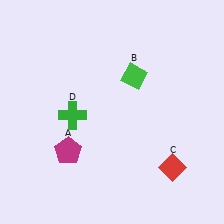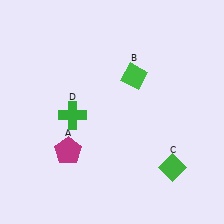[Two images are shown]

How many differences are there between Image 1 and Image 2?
There is 1 difference between the two images.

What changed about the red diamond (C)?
In Image 1, C is red. In Image 2, it changed to green.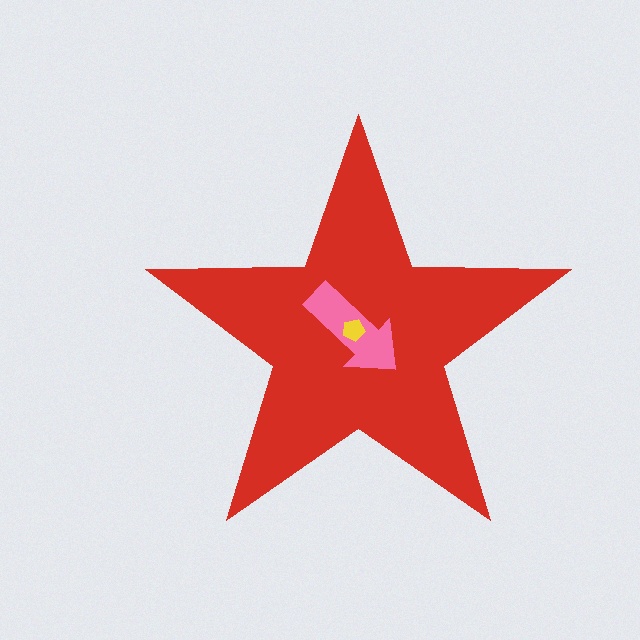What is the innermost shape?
The yellow pentagon.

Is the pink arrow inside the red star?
Yes.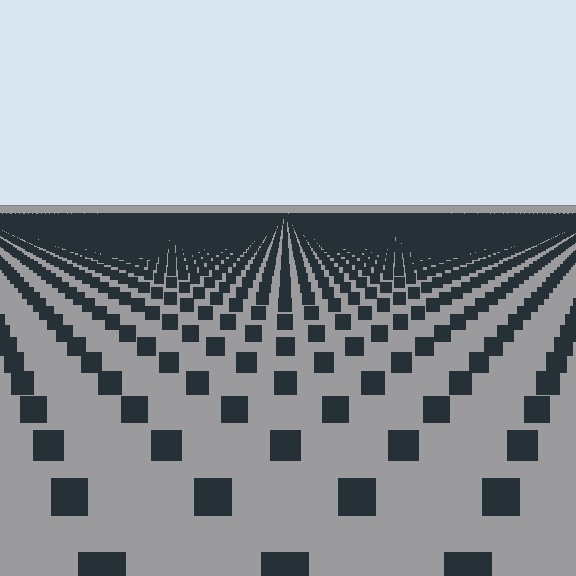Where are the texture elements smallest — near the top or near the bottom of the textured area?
Near the top.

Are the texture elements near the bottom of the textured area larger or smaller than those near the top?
Larger. Near the bottom, elements are closer to the viewer and appear at a bigger on-screen size.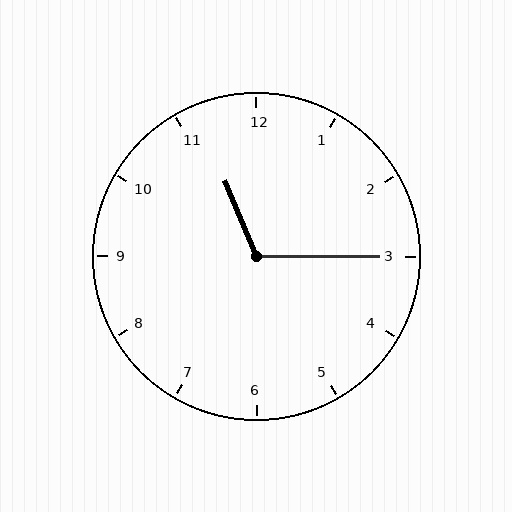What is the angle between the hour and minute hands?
Approximately 112 degrees.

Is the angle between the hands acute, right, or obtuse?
It is obtuse.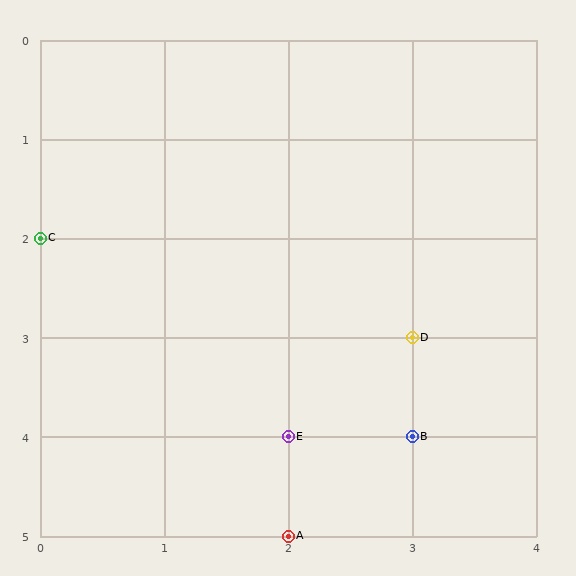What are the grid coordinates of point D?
Point D is at grid coordinates (3, 3).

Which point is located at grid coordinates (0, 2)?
Point C is at (0, 2).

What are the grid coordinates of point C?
Point C is at grid coordinates (0, 2).